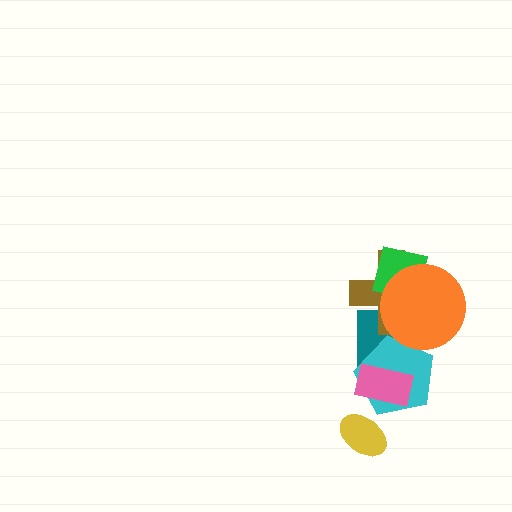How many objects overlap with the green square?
2 objects overlap with the green square.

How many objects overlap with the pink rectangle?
2 objects overlap with the pink rectangle.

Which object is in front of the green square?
The orange circle is in front of the green square.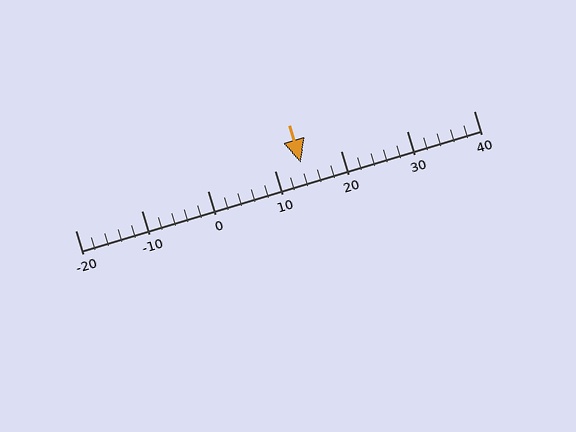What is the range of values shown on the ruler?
The ruler shows values from -20 to 40.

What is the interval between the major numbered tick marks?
The major tick marks are spaced 10 units apart.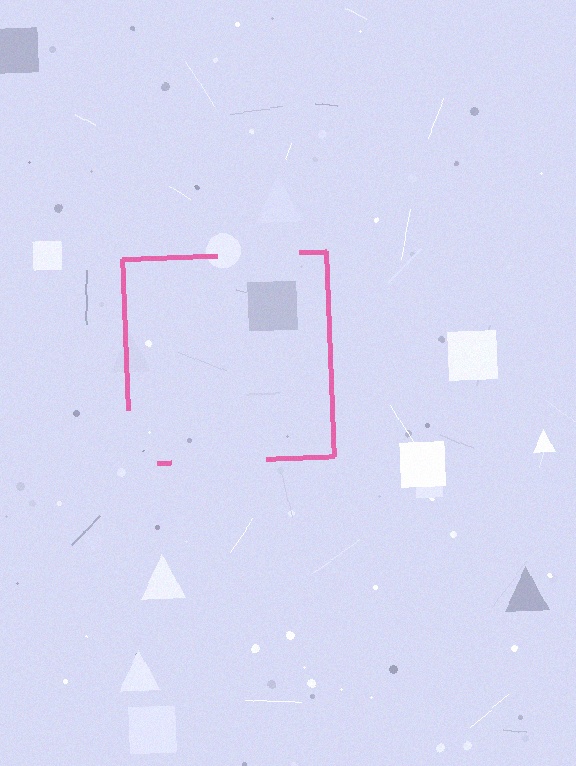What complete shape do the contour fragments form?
The contour fragments form a square.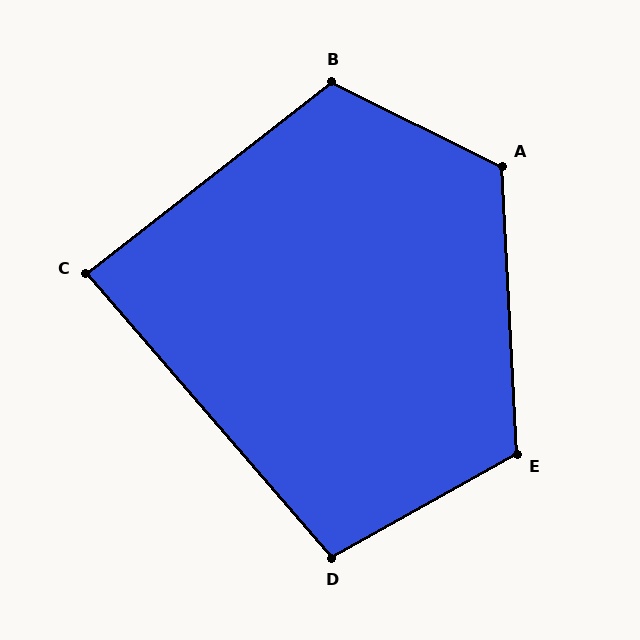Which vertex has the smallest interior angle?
C, at approximately 87 degrees.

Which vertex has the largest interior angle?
A, at approximately 119 degrees.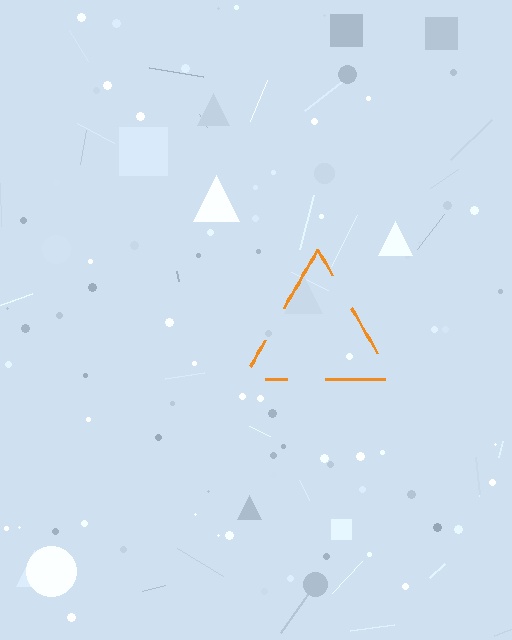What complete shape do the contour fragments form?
The contour fragments form a triangle.